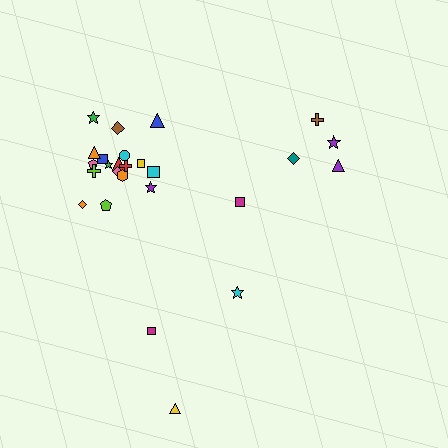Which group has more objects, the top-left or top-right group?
The top-left group.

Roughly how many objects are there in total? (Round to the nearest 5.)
Roughly 25 objects in total.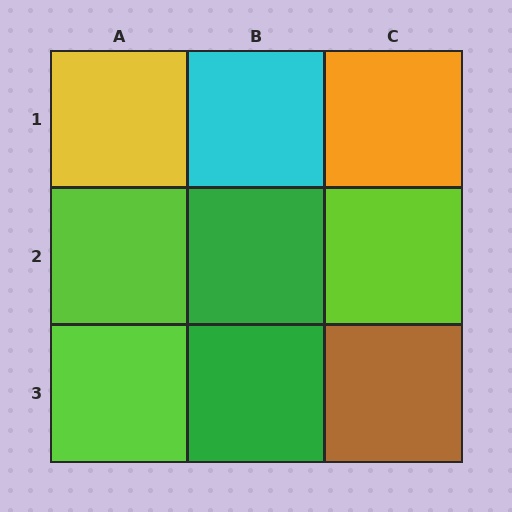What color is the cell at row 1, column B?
Cyan.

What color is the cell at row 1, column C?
Orange.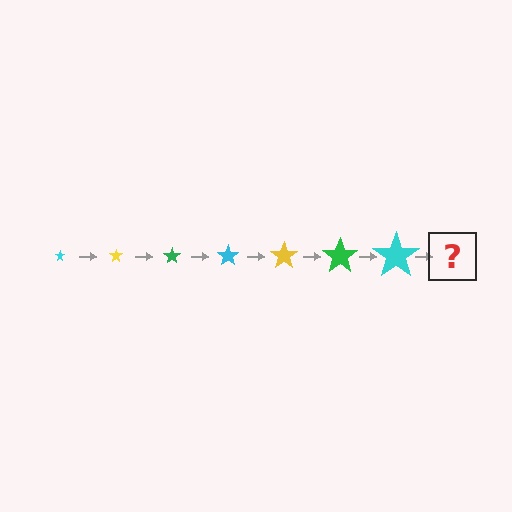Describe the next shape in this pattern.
It should be a yellow star, larger than the previous one.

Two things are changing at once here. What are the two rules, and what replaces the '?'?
The two rules are that the star grows larger each step and the color cycles through cyan, yellow, and green. The '?' should be a yellow star, larger than the previous one.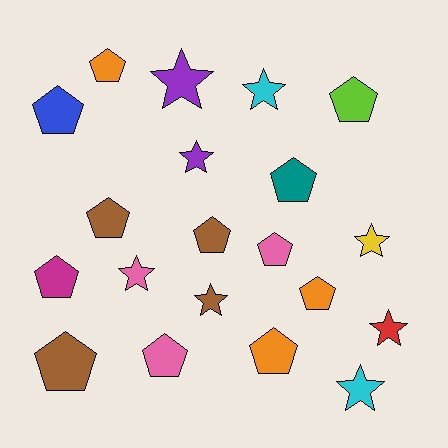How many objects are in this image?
There are 20 objects.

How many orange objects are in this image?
There are 3 orange objects.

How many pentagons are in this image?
There are 12 pentagons.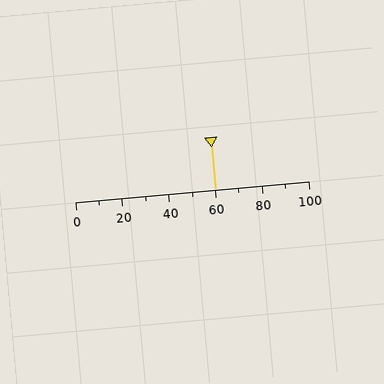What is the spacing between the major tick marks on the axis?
The major ticks are spaced 20 apart.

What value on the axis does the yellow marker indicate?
The marker indicates approximately 60.